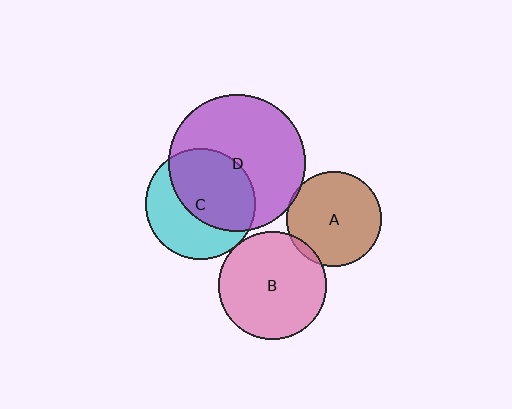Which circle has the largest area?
Circle D (purple).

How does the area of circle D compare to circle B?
Approximately 1.6 times.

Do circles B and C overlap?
Yes.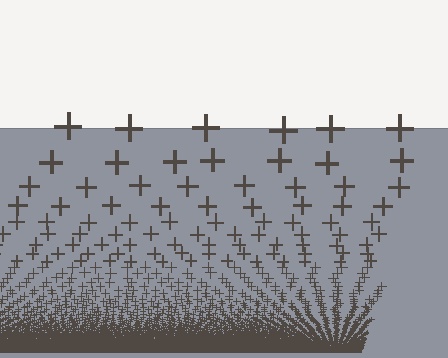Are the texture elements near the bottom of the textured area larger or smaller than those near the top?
Smaller. The gradient is inverted — elements near the bottom are smaller and denser.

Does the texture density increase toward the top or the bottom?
Density increases toward the bottom.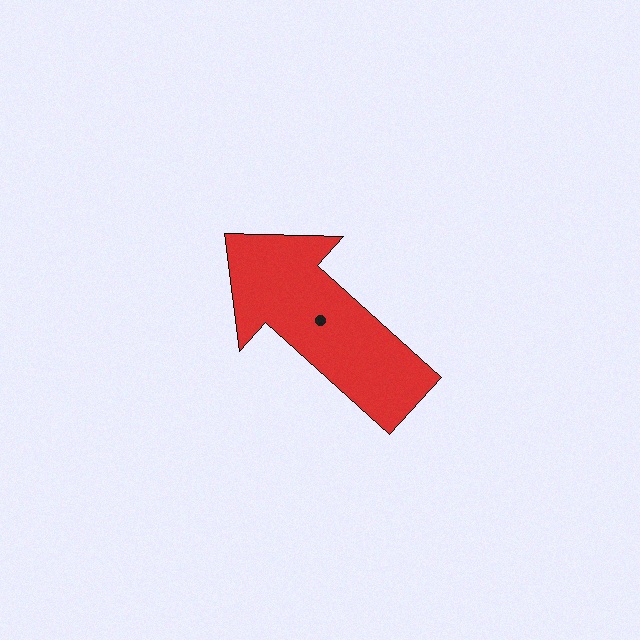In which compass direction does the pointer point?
Northwest.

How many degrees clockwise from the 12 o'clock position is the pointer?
Approximately 312 degrees.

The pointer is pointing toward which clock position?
Roughly 10 o'clock.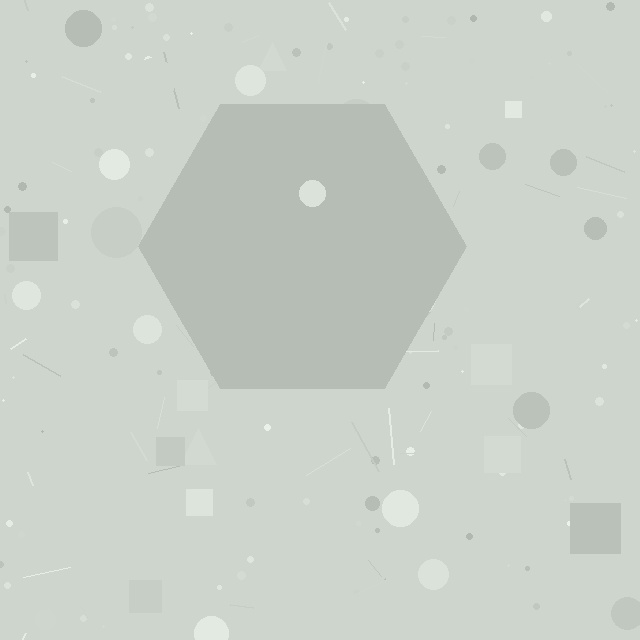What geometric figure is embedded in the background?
A hexagon is embedded in the background.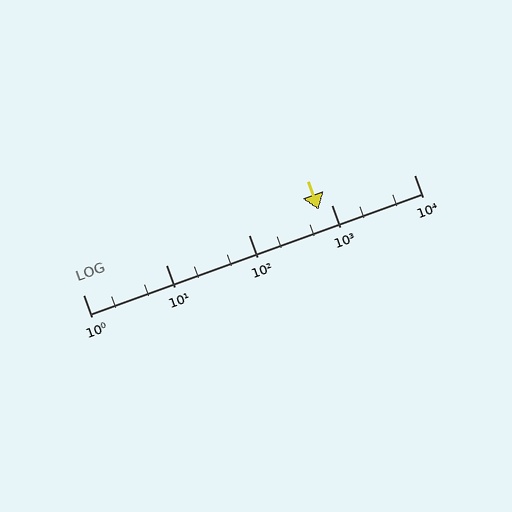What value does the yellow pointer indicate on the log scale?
The pointer indicates approximately 700.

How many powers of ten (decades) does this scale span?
The scale spans 4 decades, from 1 to 10000.